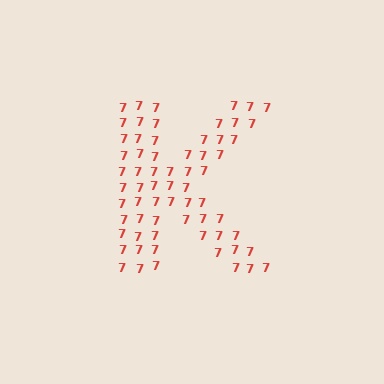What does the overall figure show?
The overall figure shows the letter K.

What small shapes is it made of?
It is made of small digit 7's.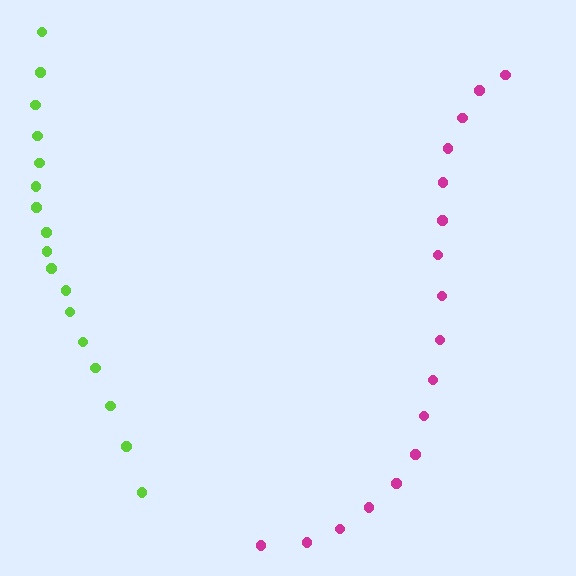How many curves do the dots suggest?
There are 2 distinct paths.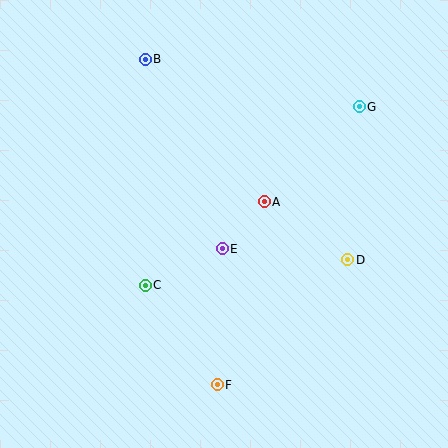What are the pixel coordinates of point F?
Point F is at (217, 385).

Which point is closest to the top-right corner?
Point G is closest to the top-right corner.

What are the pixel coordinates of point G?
Point G is at (359, 107).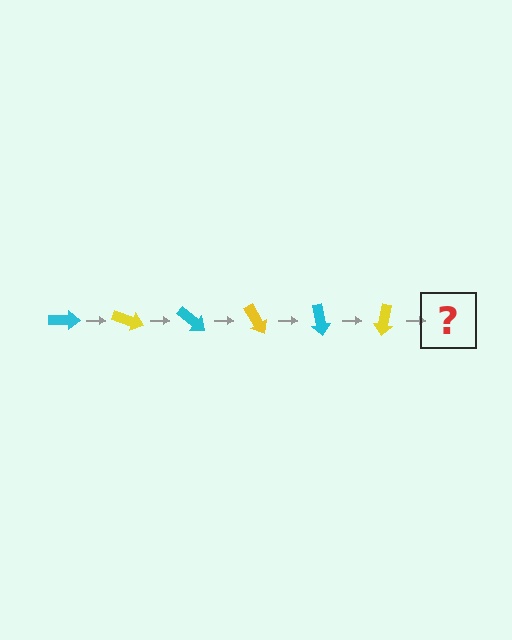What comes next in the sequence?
The next element should be a cyan arrow, rotated 120 degrees from the start.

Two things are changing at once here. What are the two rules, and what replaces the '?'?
The two rules are that it rotates 20 degrees each step and the color cycles through cyan and yellow. The '?' should be a cyan arrow, rotated 120 degrees from the start.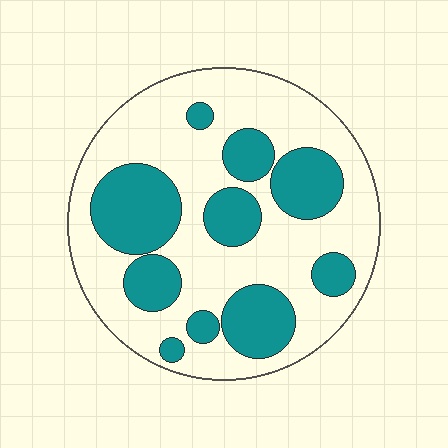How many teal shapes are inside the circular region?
10.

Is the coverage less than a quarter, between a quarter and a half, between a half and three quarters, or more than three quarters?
Between a quarter and a half.